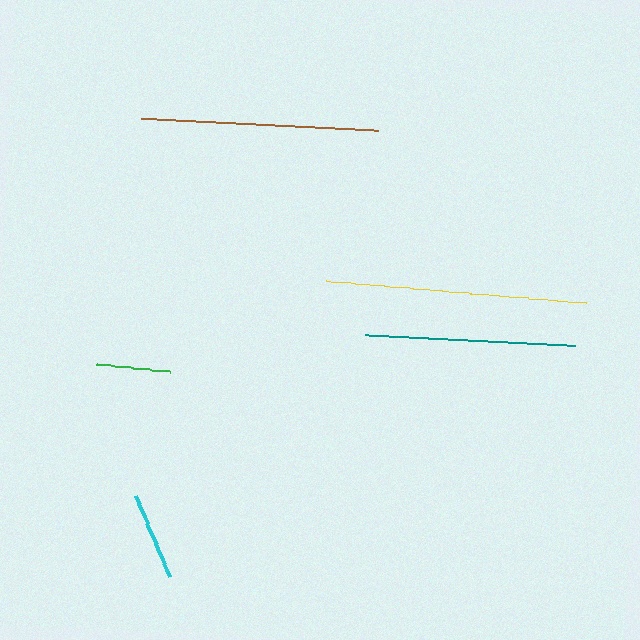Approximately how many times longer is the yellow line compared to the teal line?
The yellow line is approximately 1.2 times the length of the teal line.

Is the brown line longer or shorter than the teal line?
The brown line is longer than the teal line.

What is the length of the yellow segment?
The yellow segment is approximately 261 pixels long.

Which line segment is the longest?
The yellow line is the longest at approximately 261 pixels.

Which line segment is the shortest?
The green line is the shortest at approximately 75 pixels.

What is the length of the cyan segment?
The cyan segment is approximately 87 pixels long.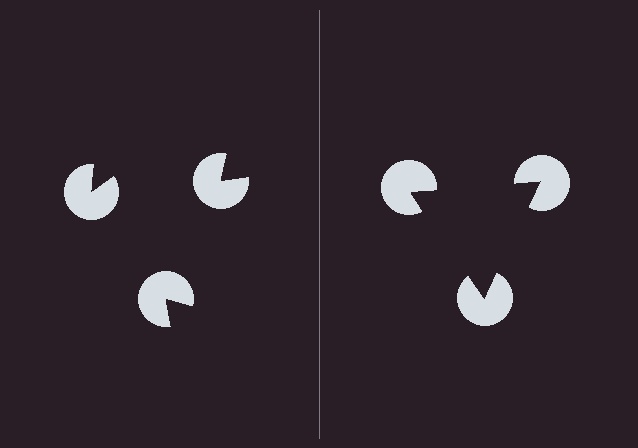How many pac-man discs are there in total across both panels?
6 — 3 on each side.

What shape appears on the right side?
An illusory triangle.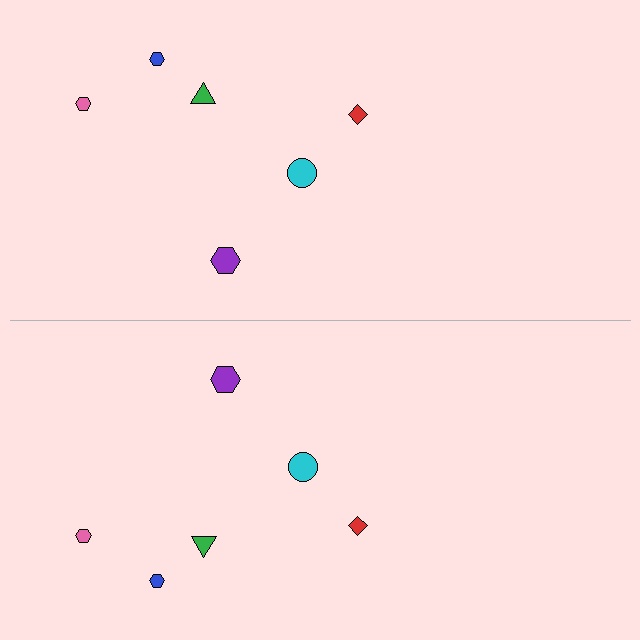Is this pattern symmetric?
Yes, this pattern has bilateral (reflection) symmetry.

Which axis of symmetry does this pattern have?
The pattern has a horizontal axis of symmetry running through the center of the image.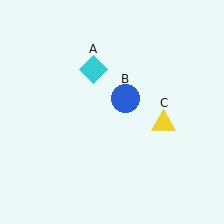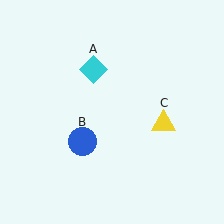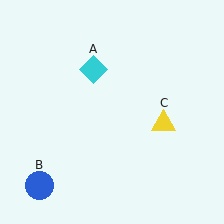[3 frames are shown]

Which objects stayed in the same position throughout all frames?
Cyan diamond (object A) and yellow triangle (object C) remained stationary.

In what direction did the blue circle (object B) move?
The blue circle (object B) moved down and to the left.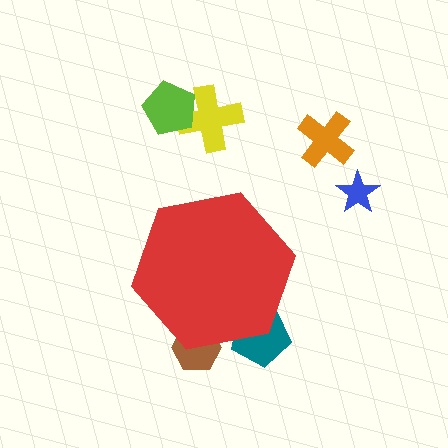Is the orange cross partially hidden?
No, the orange cross is fully visible.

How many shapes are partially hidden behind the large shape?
2 shapes are partially hidden.